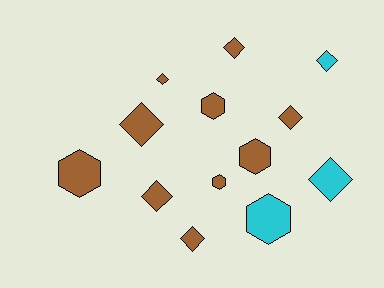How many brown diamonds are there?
There are 6 brown diamonds.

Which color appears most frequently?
Brown, with 10 objects.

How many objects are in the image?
There are 13 objects.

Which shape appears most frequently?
Diamond, with 8 objects.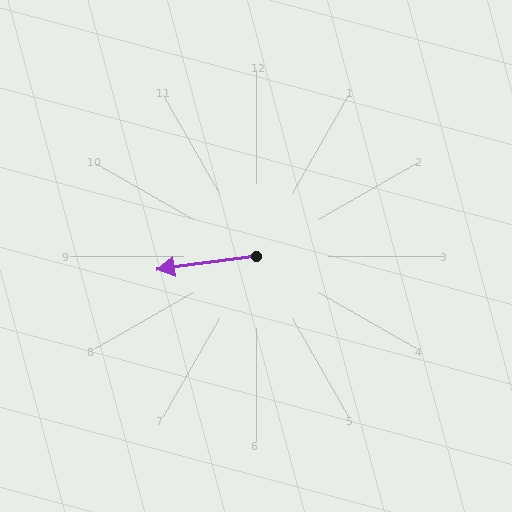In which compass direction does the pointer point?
West.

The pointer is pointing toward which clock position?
Roughly 9 o'clock.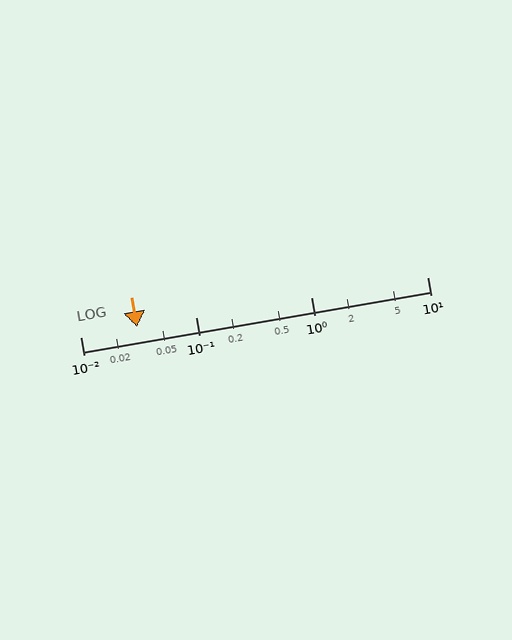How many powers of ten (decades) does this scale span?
The scale spans 3 decades, from 0.01 to 10.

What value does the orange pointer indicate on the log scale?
The pointer indicates approximately 0.031.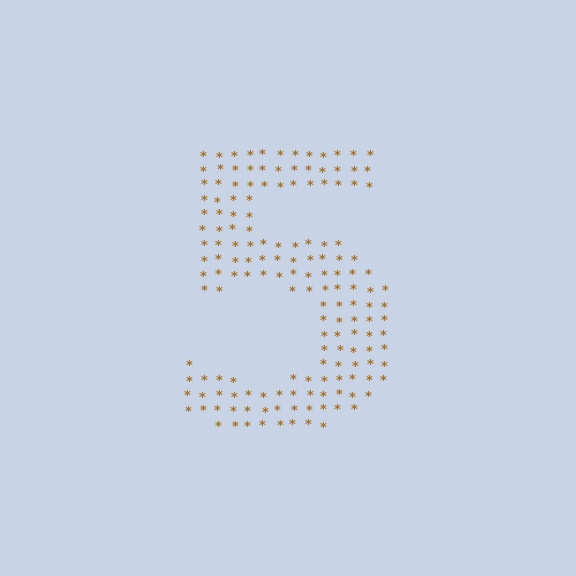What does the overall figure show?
The overall figure shows the digit 5.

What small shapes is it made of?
It is made of small asterisks.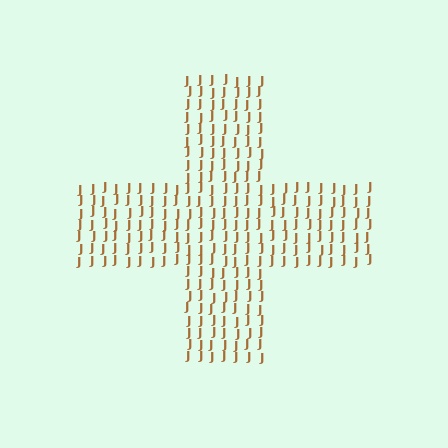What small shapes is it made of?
It is made of small letter J's.